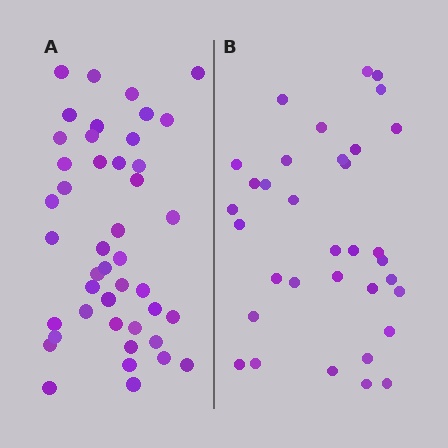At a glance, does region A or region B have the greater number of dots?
Region A (the left region) has more dots.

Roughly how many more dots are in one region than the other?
Region A has roughly 10 or so more dots than region B.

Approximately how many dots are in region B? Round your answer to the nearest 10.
About 30 dots. (The exact count is 34, which rounds to 30.)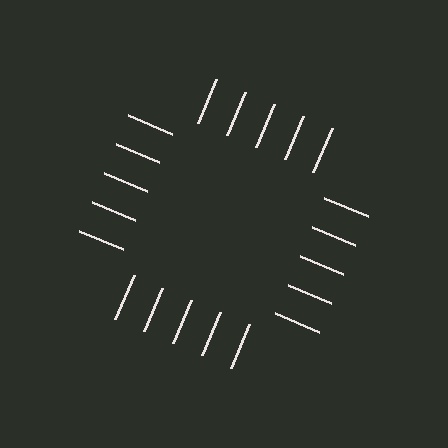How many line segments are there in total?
20 — 5 along each of the 4 edges.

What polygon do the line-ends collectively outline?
An illusory square — the line segments terminate on its edges but no continuous stroke is drawn.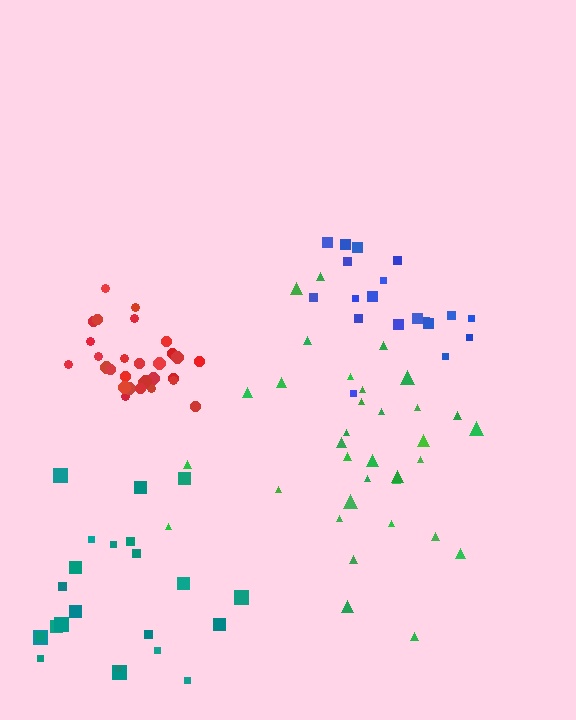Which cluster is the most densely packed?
Red.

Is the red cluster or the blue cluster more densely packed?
Red.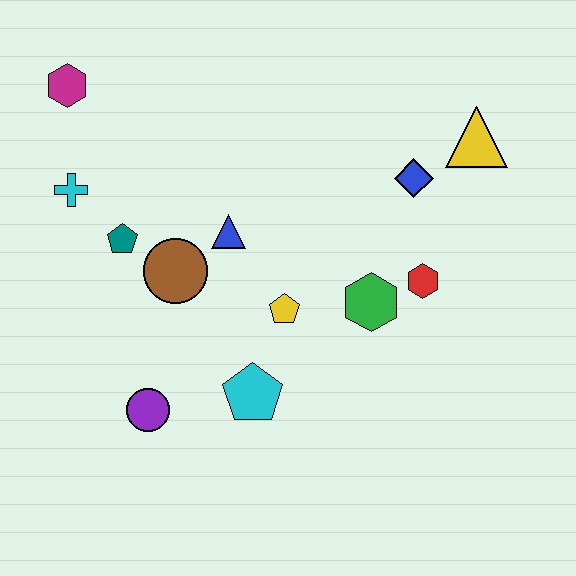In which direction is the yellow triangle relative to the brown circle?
The yellow triangle is to the right of the brown circle.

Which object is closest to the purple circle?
The cyan pentagon is closest to the purple circle.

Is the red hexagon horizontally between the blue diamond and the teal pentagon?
No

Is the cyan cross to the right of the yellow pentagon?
No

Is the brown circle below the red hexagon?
No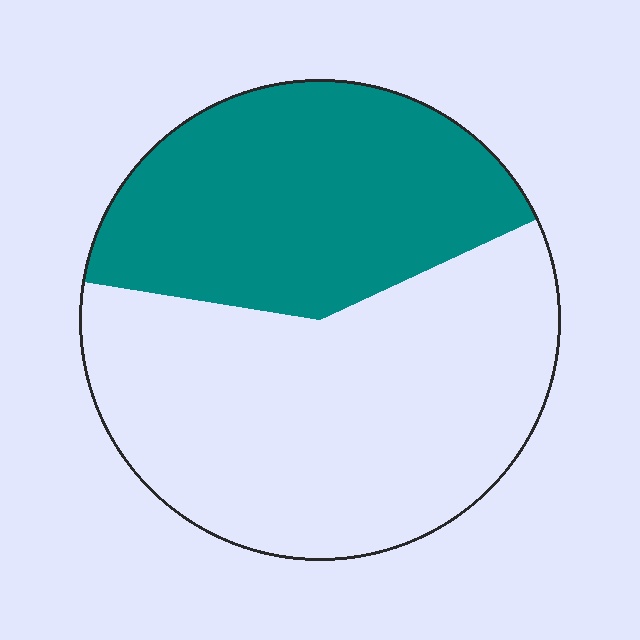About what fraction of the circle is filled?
About two fifths (2/5).